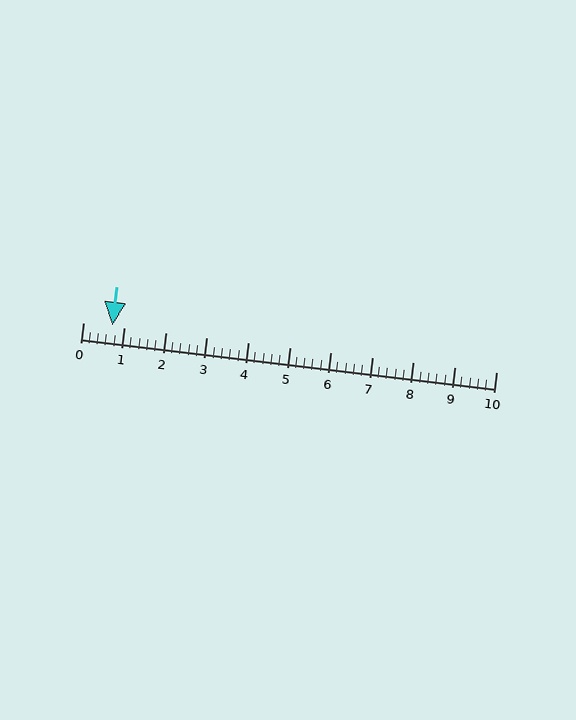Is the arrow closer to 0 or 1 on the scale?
The arrow is closer to 1.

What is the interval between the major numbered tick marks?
The major tick marks are spaced 1 units apart.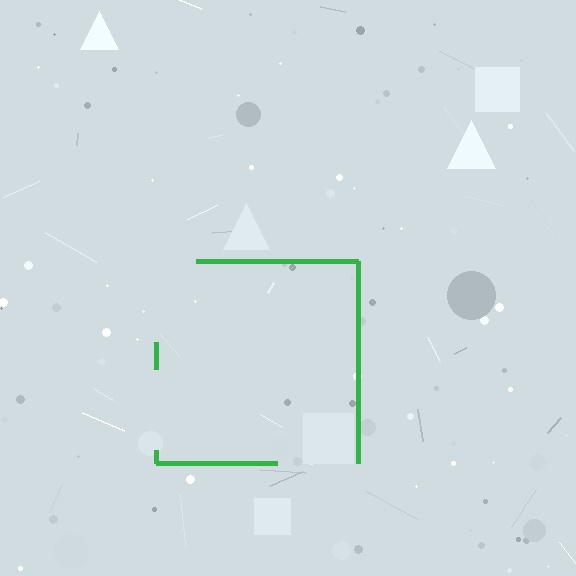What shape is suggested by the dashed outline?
The dashed outline suggests a square.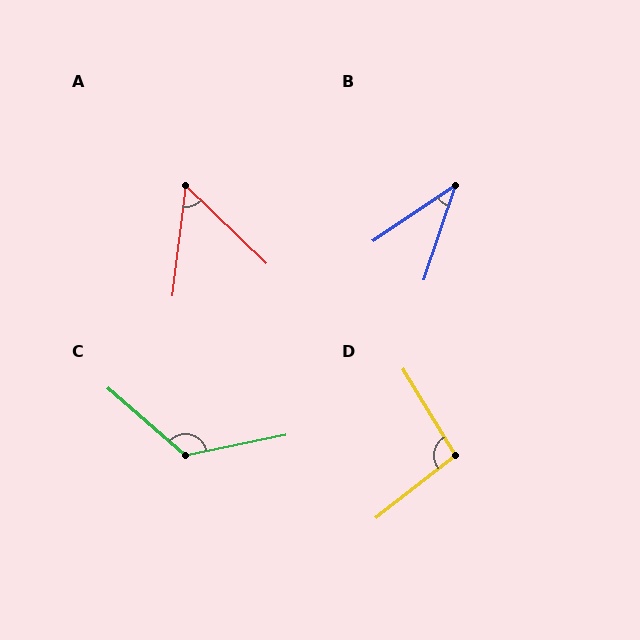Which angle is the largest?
C, at approximately 127 degrees.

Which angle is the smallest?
B, at approximately 37 degrees.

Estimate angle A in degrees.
Approximately 53 degrees.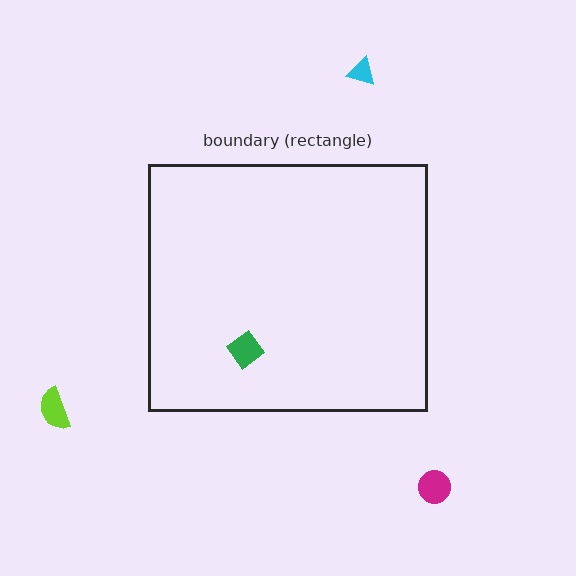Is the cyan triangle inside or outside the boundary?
Outside.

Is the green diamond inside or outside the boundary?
Inside.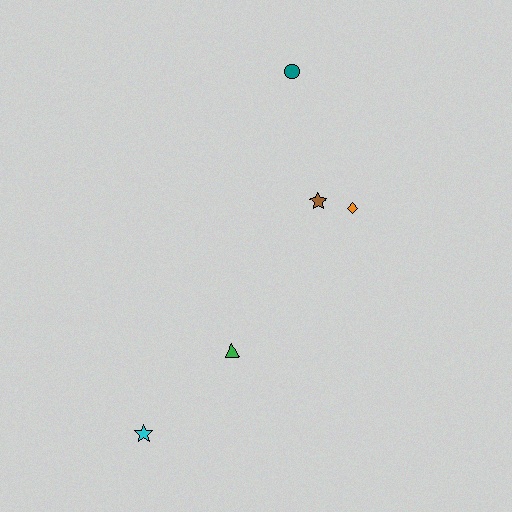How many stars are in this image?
There are 2 stars.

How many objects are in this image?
There are 5 objects.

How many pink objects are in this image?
There are no pink objects.